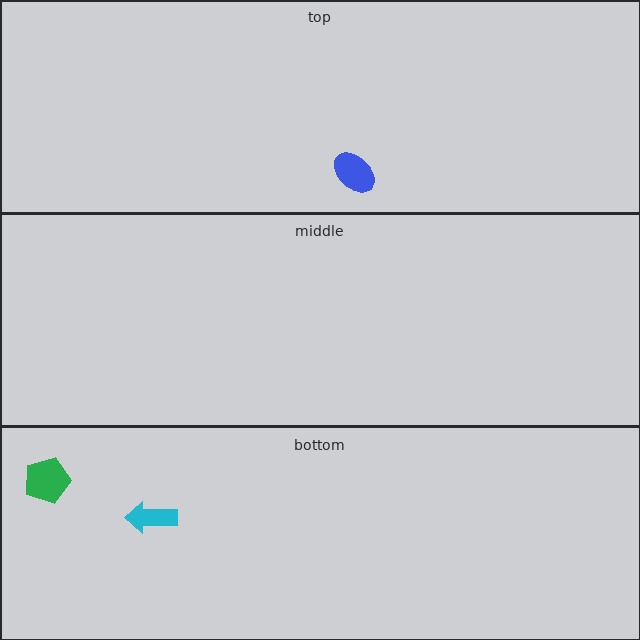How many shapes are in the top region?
1.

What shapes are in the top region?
The blue ellipse.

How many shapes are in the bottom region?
2.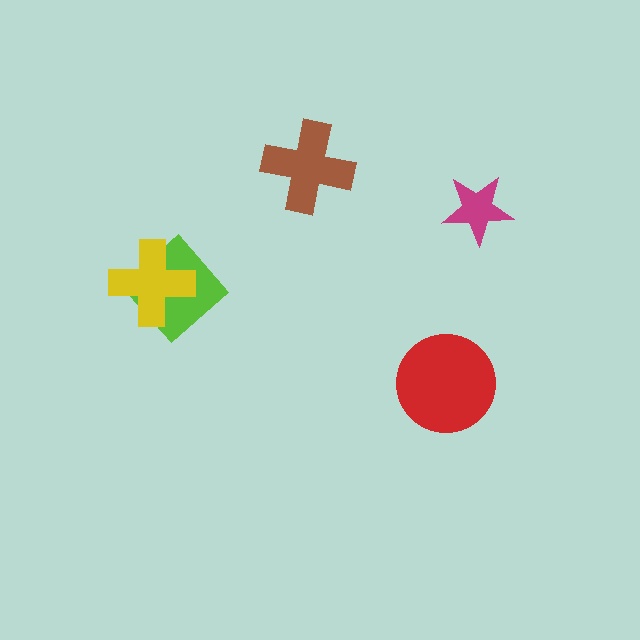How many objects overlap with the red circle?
0 objects overlap with the red circle.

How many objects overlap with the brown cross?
0 objects overlap with the brown cross.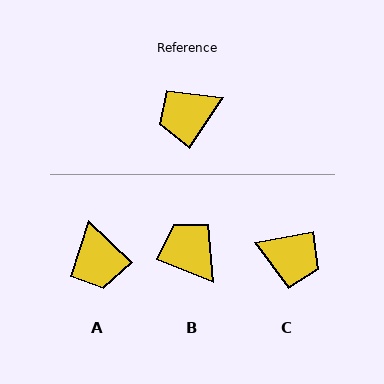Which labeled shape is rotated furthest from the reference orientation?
C, about 134 degrees away.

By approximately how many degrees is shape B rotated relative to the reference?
Approximately 78 degrees clockwise.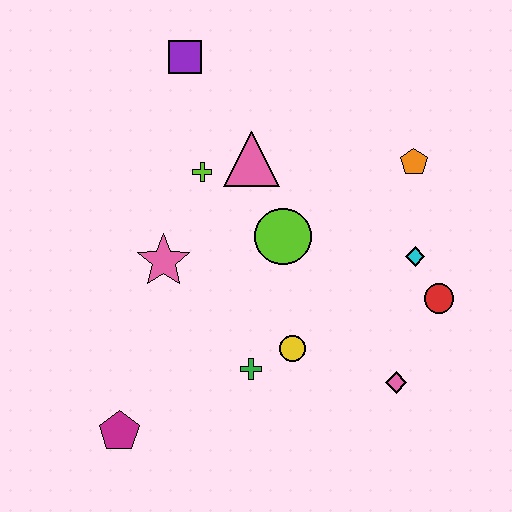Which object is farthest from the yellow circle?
The purple square is farthest from the yellow circle.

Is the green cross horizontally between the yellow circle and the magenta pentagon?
Yes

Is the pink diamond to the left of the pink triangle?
No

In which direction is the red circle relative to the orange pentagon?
The red circle is below the orange pentagon.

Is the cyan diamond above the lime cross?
No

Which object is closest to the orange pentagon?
The cyan diamond is closest to the orange pentagon.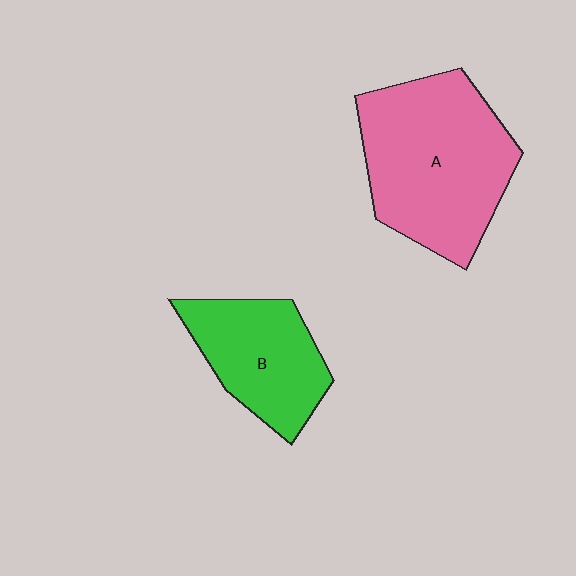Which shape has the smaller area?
Shape B (green).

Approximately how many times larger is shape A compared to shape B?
Approximately 1.6 times.